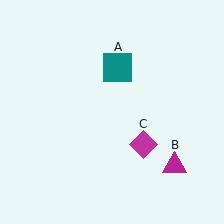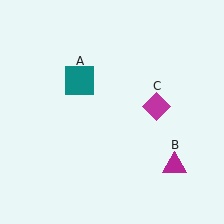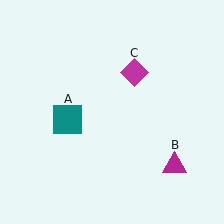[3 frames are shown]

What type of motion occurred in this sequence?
The teal square (object A), magenta diamond (object C) rotated counterclockwise around the center of the scene.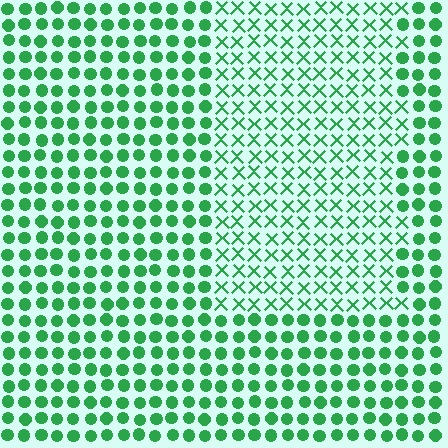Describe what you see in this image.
The image is filled with small green elements arranged in a uniform grid. A rectangle-shaped region contains X marks, while the surrounding area contains circles. The boundary is defined purely by the change in element shape.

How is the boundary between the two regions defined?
The boundary is defined by a change in element shape: X marks inside vs. circles outside. All elements share the same color and spacing.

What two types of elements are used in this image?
The image uses X marks inside the rectangle region and circles outside it.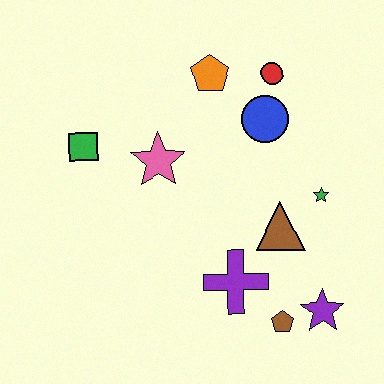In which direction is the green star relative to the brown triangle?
The green star is to the right of the brown triangle.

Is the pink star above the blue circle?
No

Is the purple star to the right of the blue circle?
Yes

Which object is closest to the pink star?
The green square is closest to the pink star.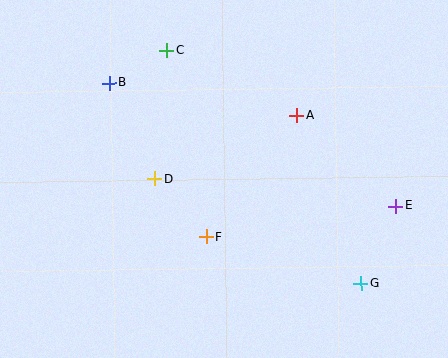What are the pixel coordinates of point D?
Point D is at (155, 179).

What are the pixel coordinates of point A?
Point A is at (297, 115).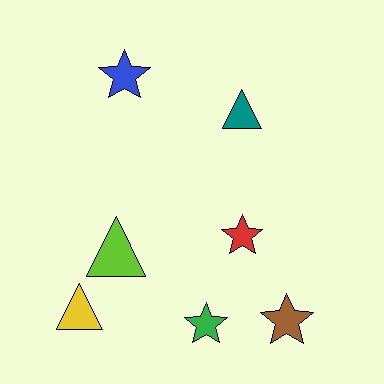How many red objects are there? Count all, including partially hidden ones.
There is 1 red object.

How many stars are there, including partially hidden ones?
There are 4 stars.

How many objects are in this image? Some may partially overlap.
There are 7 objects.